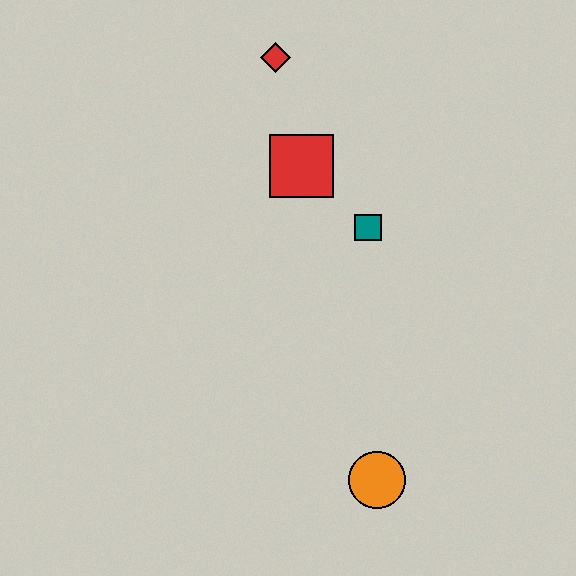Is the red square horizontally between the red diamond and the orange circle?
Yes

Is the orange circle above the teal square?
No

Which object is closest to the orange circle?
The teal square is closest to the orange circle.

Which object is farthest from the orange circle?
The red diamond is farthest from the orange circle.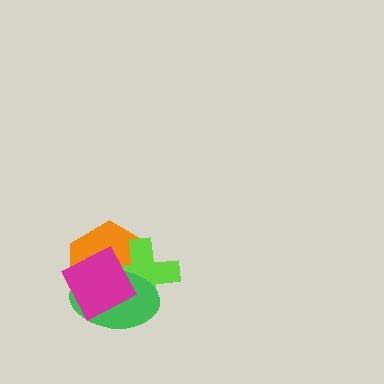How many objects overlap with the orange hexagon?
3 objects overlap with the orange hexagon.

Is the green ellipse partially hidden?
Yes, it is partially covered by another shape.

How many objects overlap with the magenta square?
3 objects overlap with the magenta square.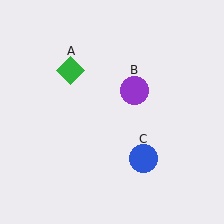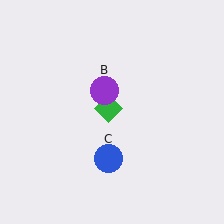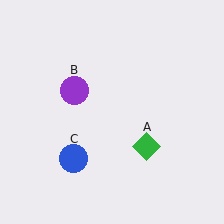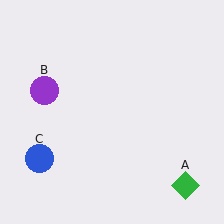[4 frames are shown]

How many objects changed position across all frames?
3 objects changed position: green diamond (object A), purple circle (object B), blue circle (object C).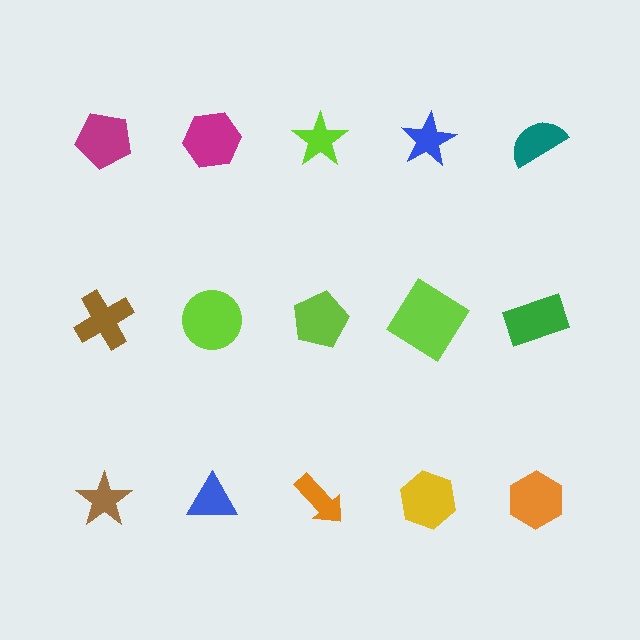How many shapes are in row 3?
5 shapes.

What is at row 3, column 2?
A blue triangle.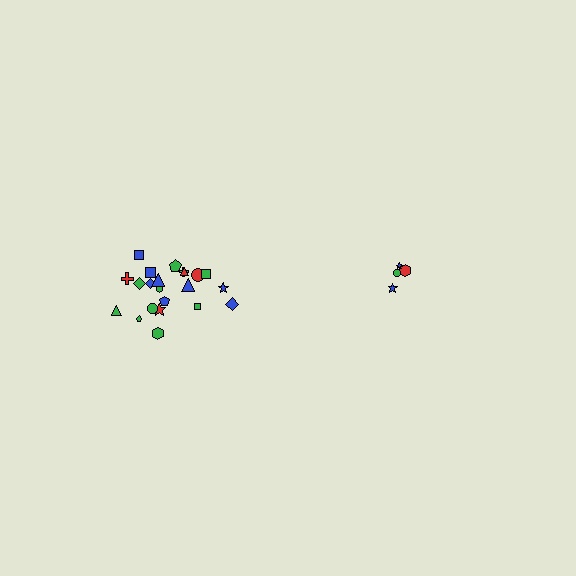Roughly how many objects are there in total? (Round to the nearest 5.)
Roughly 25 objects in total.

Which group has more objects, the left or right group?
The left group.